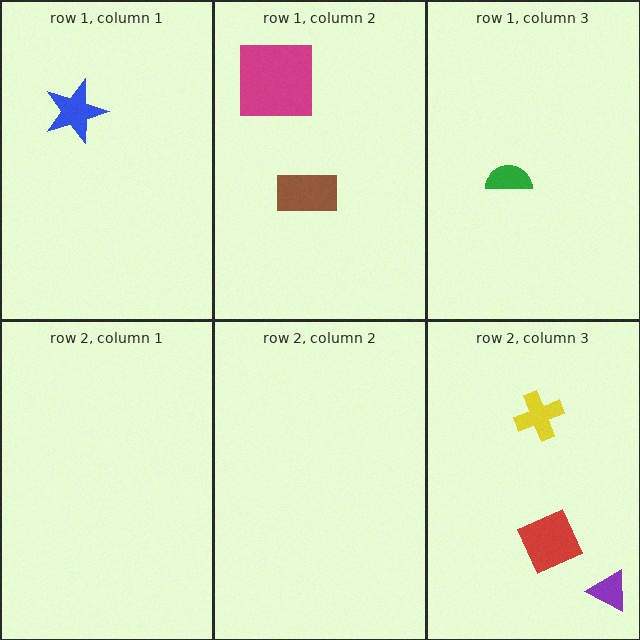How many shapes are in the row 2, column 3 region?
3.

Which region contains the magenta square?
The row 1, column 2 region.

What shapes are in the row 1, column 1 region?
The blue star.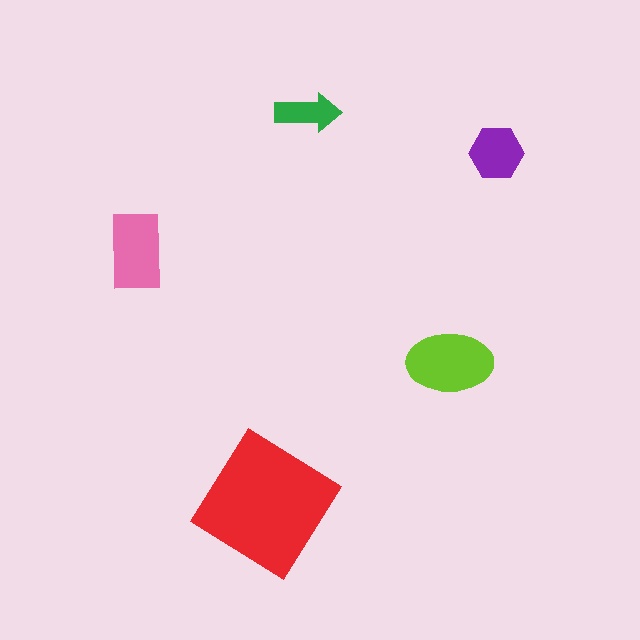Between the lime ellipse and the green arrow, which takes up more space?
The lime ellipse.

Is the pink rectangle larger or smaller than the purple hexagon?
Larger.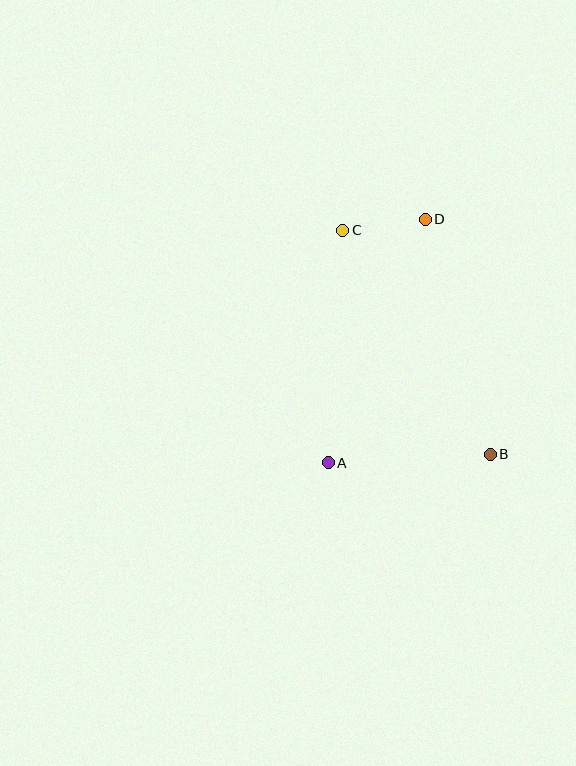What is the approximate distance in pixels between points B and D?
The distance between B and D is approximately 244 pixels.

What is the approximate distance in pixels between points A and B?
The distance between A and B is approximately 162 pixels.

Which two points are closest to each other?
Points C and D are closest to each other.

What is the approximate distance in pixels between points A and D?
The distance between A and D is approximately 262 pixels.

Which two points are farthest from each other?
Points B and C are farthest from each other.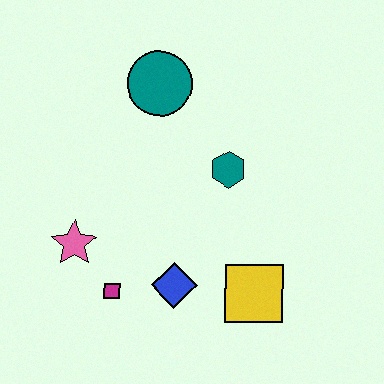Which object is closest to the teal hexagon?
The teal circle is closest to the teal hexagon.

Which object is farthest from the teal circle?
The yellow square is farthest from the teal circle.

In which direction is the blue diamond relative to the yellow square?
The blue diamond is to the left of the yellow square.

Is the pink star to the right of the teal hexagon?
No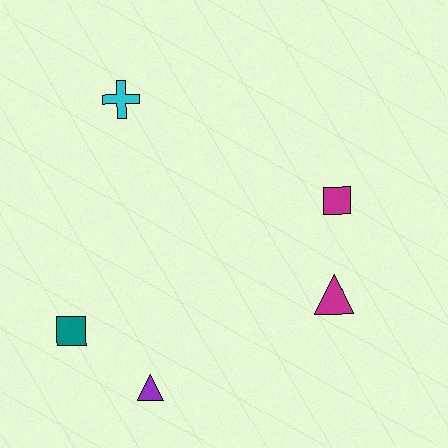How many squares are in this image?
There are 2 squares.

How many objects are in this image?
There are 5 objects.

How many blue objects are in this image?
There are no blue objects.